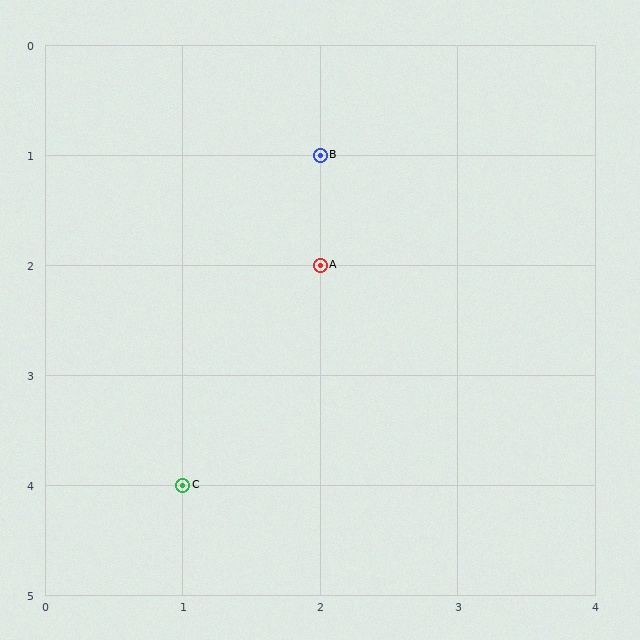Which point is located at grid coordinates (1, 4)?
Point C is at (1, 4).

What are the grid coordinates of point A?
Point A is at grid coordinates (2, 2).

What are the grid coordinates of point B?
Point B is at grid coordinates (2, 1).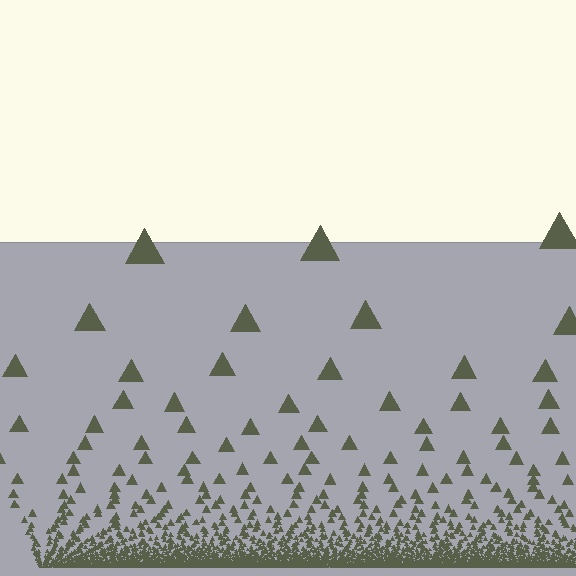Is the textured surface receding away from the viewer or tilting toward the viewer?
The surface appears to tilt toward the viewer. Texture elements get larger and sparser toward the top.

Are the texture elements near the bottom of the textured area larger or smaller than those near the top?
Smaller. The gradient is inverted — elements near the bottom are smaller and denser.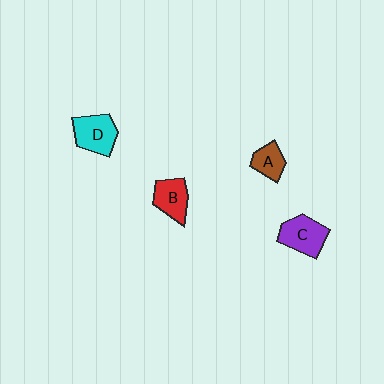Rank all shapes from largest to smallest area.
From largest to smallest: D (cyan), C (purple), B (red), A (brown).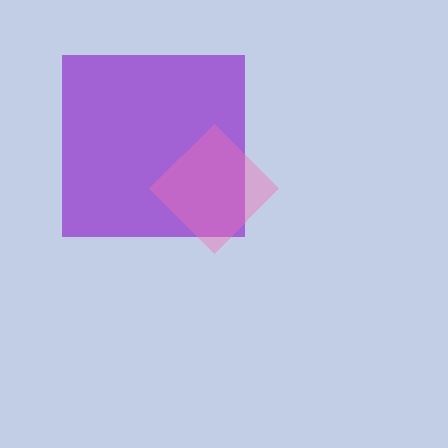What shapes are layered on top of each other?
The layered shapes are: a purple square, a pink diamond.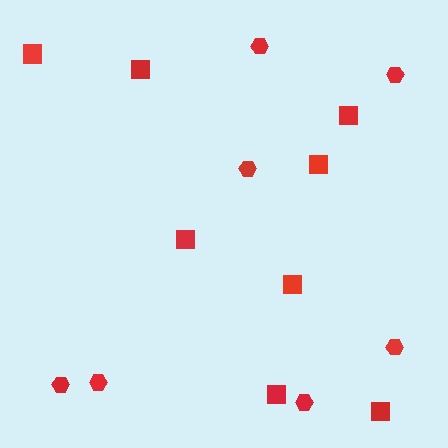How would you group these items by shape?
There are 2 groups: one group of squares (8) and one group of hexagons (7).